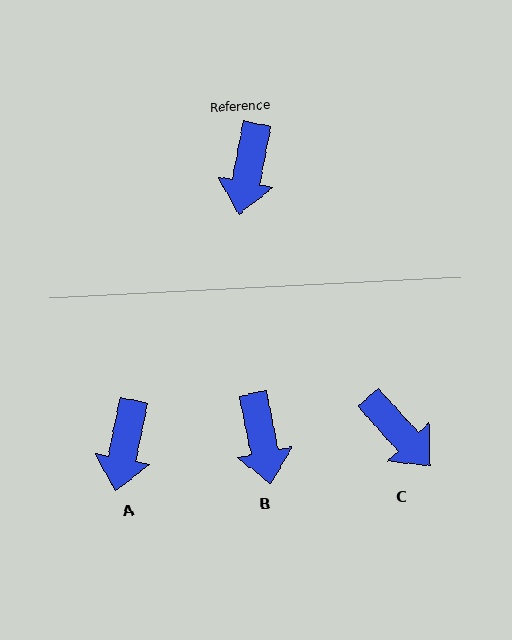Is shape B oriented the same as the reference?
No, it is off by about 22 degrees.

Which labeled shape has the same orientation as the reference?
A.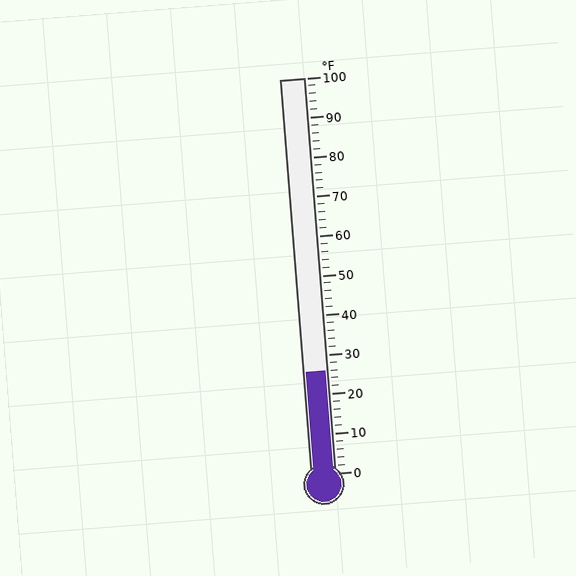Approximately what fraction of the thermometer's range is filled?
The thermometer is filled to approximately 25% of its range.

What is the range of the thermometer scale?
The thermometer scale ranges from 0°F to 100°F.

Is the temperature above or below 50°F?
The temperature is below 50°F.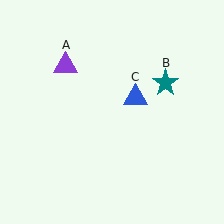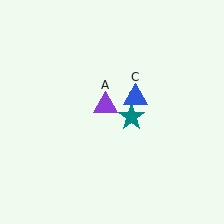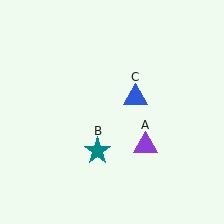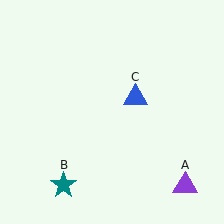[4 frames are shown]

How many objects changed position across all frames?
2 objects changed position: purple triangle (object A), teal star (object B).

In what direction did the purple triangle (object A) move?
The purple triangle (object A) moved down and to the right.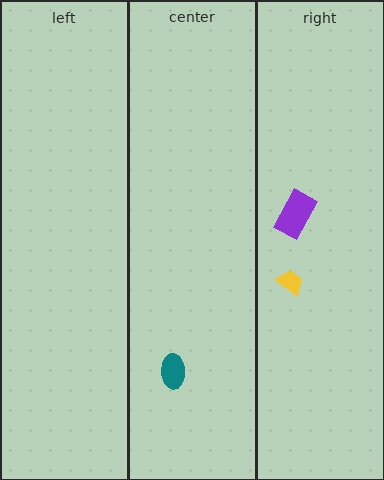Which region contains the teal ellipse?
The center region.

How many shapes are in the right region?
2.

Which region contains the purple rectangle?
The right region.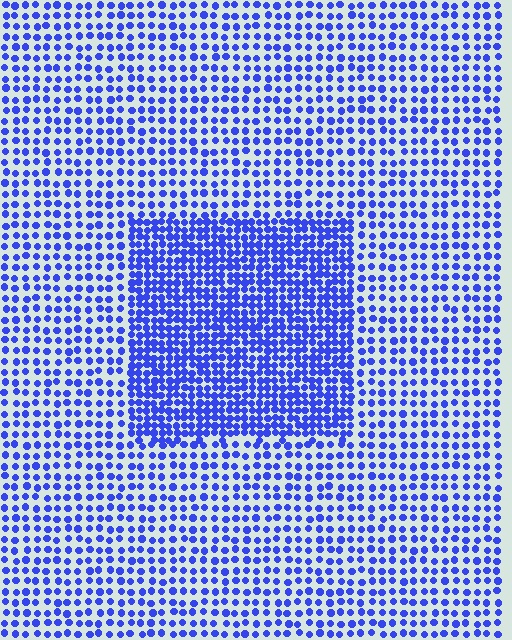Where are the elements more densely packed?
The elements are more densely packed inside the rectangle boundary.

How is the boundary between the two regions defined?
The boundary is defined by a change in element density (approximately 1.9x ratio). All elements are the same color, size, and shape.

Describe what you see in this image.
The image contains small blue elements arranged at two different densities. A rectangle-shaped region is visible where the elements are more densely packed than the surrounding area.